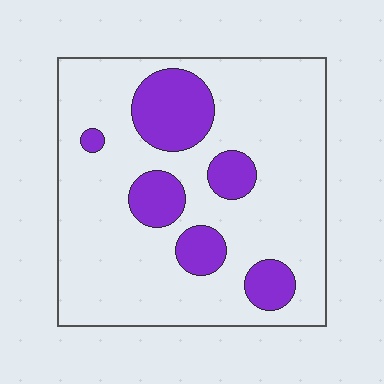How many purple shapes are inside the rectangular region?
6.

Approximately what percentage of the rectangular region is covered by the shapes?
Approximately 20%.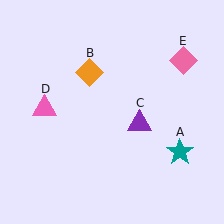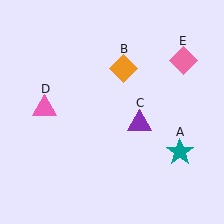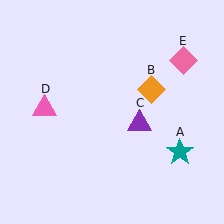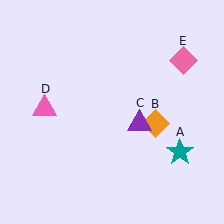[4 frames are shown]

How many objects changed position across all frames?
1 object changed position: orange diamond (object B).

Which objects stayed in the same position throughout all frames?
Teal star (object A) and purple triangle (object C) and pink triangle (object D) and pink diamond (object E) remained stationary.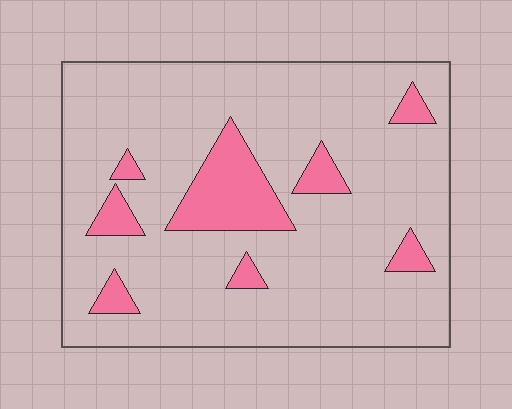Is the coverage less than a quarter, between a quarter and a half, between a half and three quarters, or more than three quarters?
Less than a quarter.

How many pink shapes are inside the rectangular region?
8.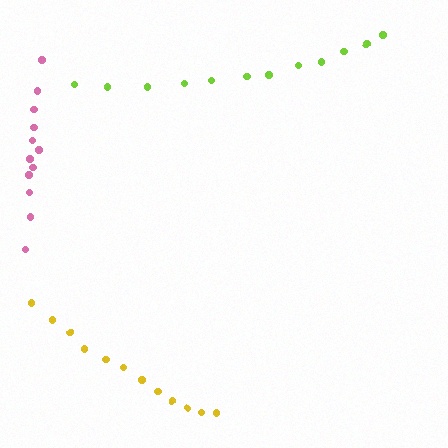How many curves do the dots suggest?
There are 3 distinct paths.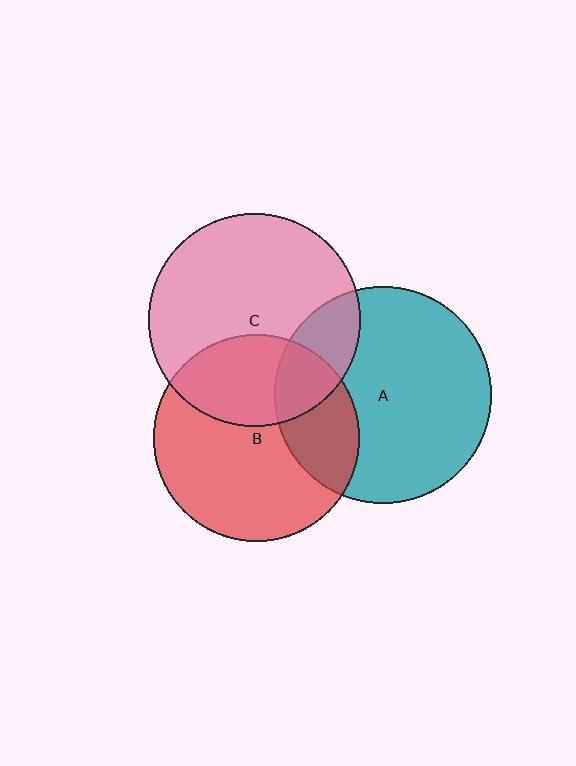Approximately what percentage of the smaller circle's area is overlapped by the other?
Approximately 25%.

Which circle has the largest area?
Circle A (teal).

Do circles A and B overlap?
Yes.